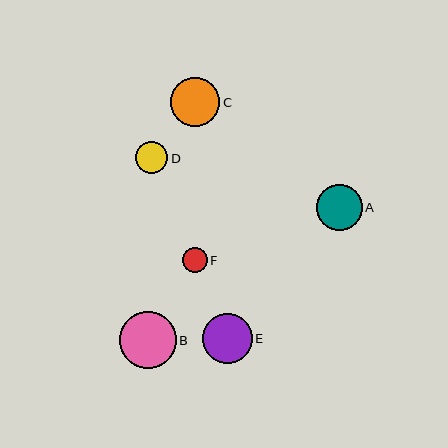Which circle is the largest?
Circle B is the largest with a size of approximately 56 pixels.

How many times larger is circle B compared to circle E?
Circle B is approximately 1.1 times the size of circle E.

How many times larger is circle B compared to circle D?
Circle B is approximately 1.8 times the size of circle D.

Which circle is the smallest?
Circle F is the smallest with a size of approximately 25 pixels.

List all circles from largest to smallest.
From largest to smallest: B, E, C, A, D, F.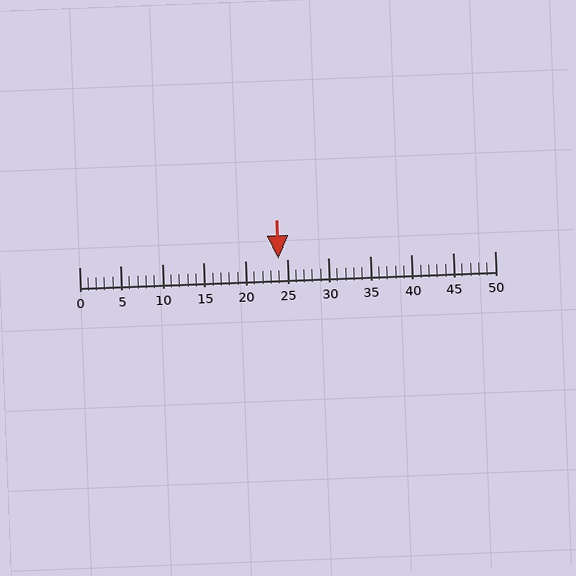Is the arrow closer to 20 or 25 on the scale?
The arrow is closer to 25.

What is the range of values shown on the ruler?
The ruler shows values from 0 to 50.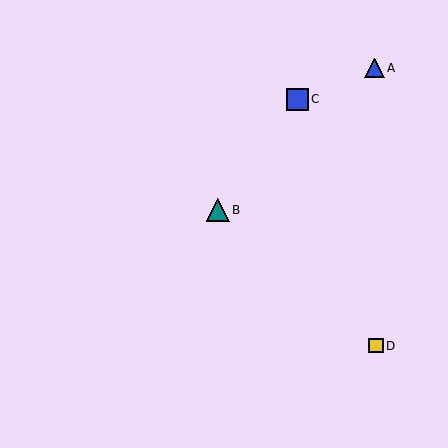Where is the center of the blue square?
The center of the blue square is at (297, 99).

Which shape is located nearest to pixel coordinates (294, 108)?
The blue square (labeled C) at (297, 99) is nearest to that location.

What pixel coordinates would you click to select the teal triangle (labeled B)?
Click at (218, 210) to select the teal triangle B.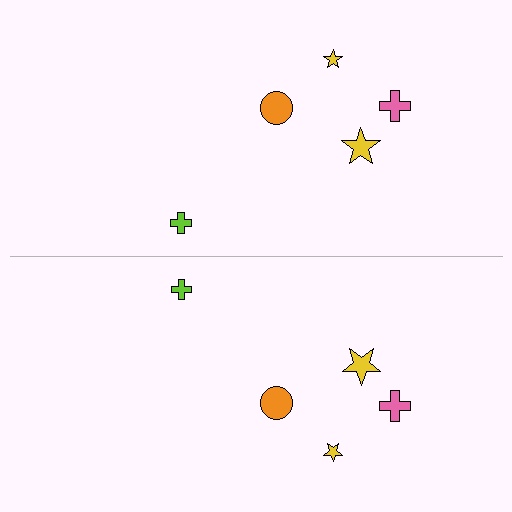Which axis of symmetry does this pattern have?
The pattern has a horizontal axis of symmetry running through the center of the image.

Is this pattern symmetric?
Yes, this pattern has bilateral (reflection) symmetry.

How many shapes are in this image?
There are 10 shapes in this image.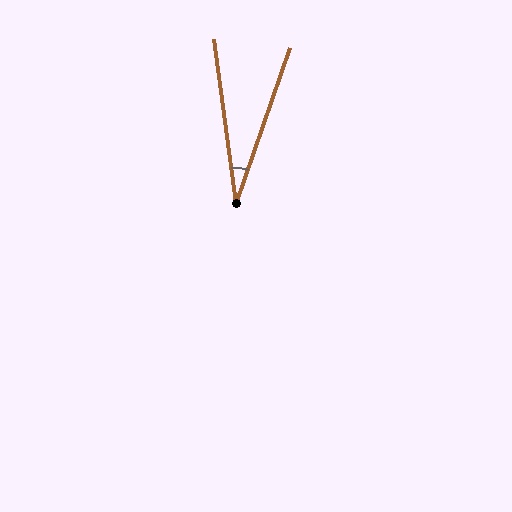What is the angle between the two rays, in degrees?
Approximately 27 degrees.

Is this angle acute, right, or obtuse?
It is acute.